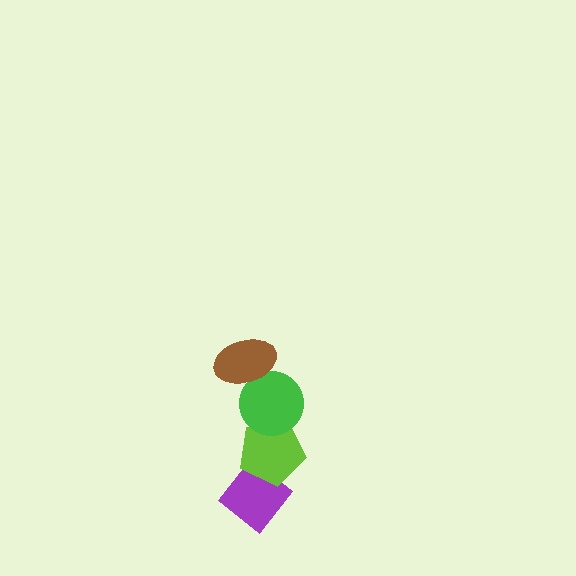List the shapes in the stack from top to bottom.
From top to bottom: the brown ellipse, the green circle, the lime pentagon, the purple diamond.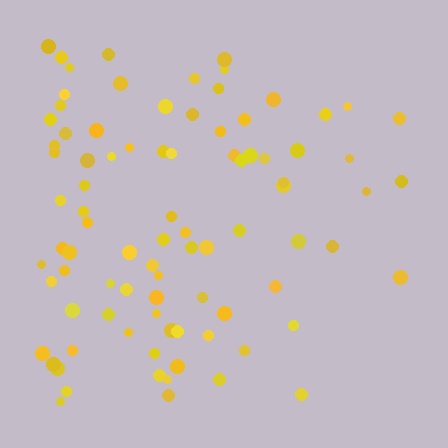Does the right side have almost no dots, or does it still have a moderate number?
Still a moderate number, just noticeably fewer than the left.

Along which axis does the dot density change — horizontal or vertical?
Horizontal.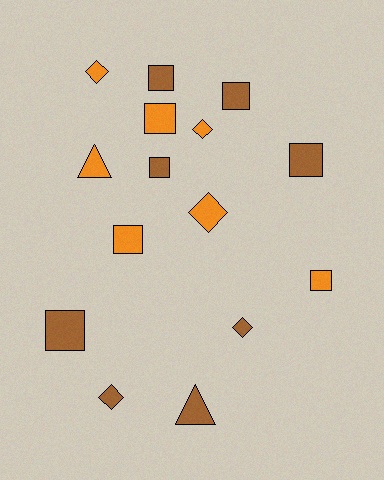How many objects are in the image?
There are 15 objects.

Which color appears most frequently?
Brown, with 8 objects.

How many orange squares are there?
There are 3 orange squares.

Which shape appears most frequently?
Square, with 8 objects.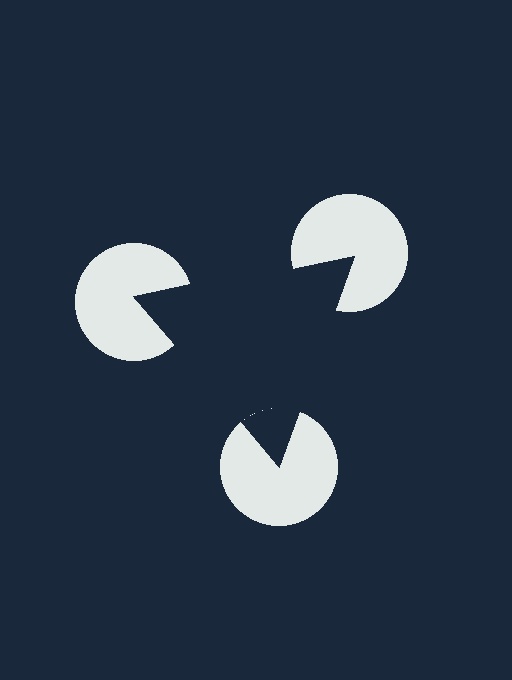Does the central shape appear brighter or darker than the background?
It typically appears slightly darker than the background, even though no actual brightness change is drawn.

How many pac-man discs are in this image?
There are 3 — one at each vertex of the illusory triangle.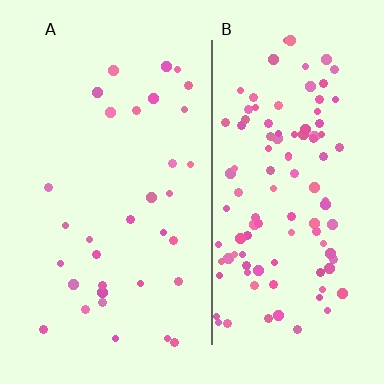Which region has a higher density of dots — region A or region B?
B (the right).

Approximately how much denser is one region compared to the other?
Approximately 3.3× — region B over region A.